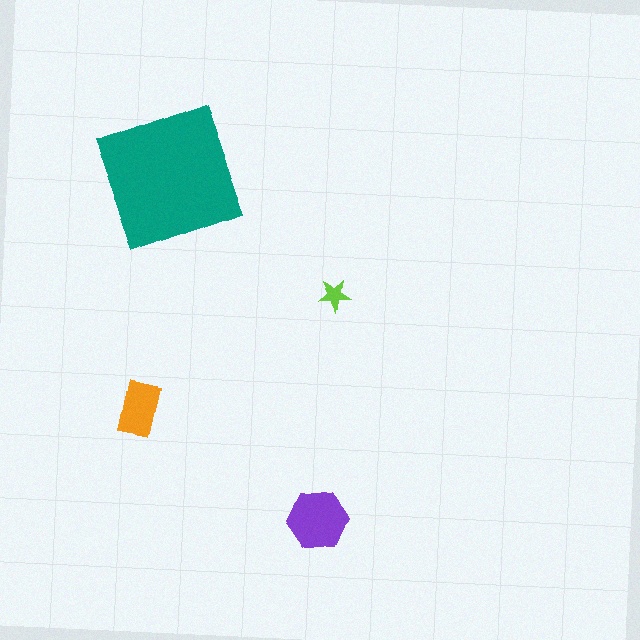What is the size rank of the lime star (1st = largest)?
4th.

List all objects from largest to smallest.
The teal square, the purple hexagon, the orange rectangle, the lime star.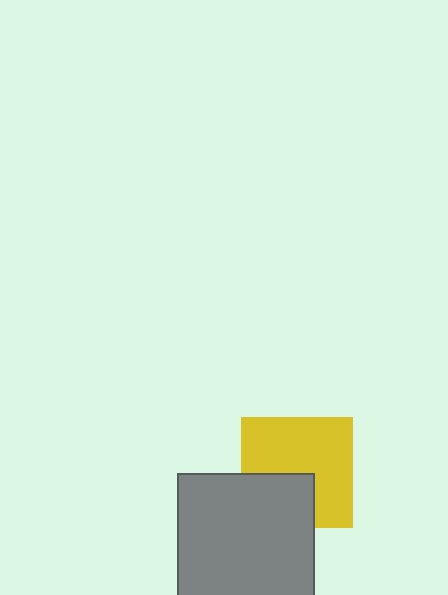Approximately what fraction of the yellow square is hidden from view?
Roughly 32% of the yellow square is hidden behind the gray square.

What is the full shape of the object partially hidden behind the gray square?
The partially hidden object is a yellow square.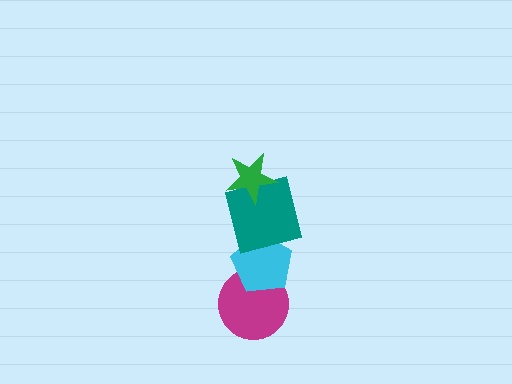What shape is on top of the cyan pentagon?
The teal square is on top of the cyan pentagon.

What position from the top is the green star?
The green star is 1st from the top.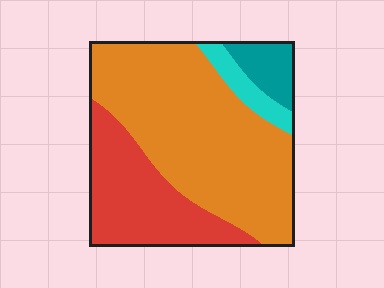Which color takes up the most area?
Orange, at roughly 60%.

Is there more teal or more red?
Red.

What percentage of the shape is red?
Red takes up about one quarter (1/4) of the shape.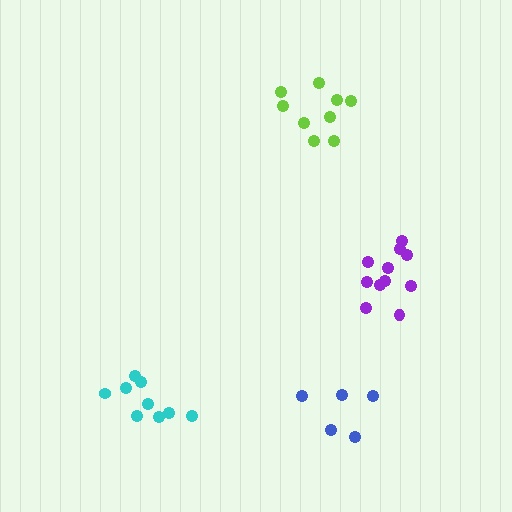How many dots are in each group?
Group 1: 9 dots, Group 2: 5 dots, Group 3: 9 dots, Group 4: 11 dots (34 total).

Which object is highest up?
The lime cluster is topmost.